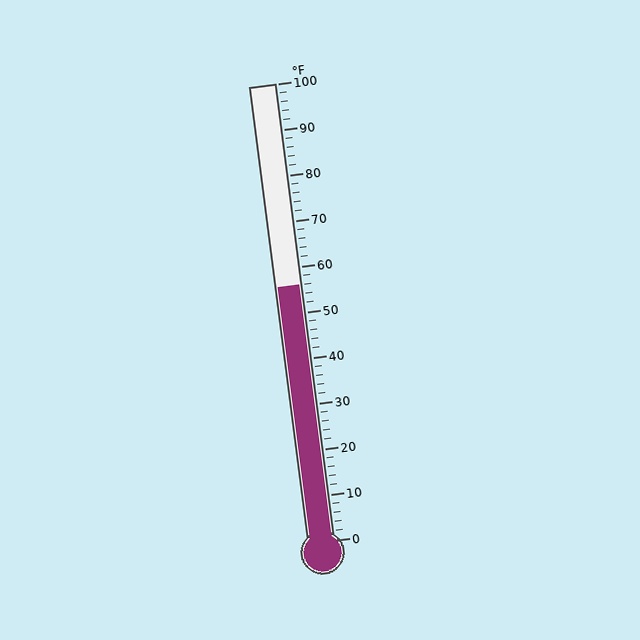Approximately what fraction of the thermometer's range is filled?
The thermometer is filled to approximately 55% of its range.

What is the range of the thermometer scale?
The thermometer scale ranges from 0°F to 100°F.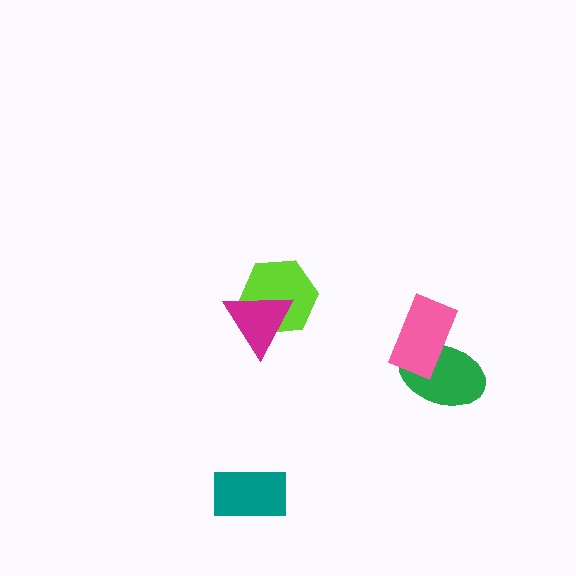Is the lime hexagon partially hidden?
Yes, it is partially covered by another shape.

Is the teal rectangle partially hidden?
No, no other shape covers it.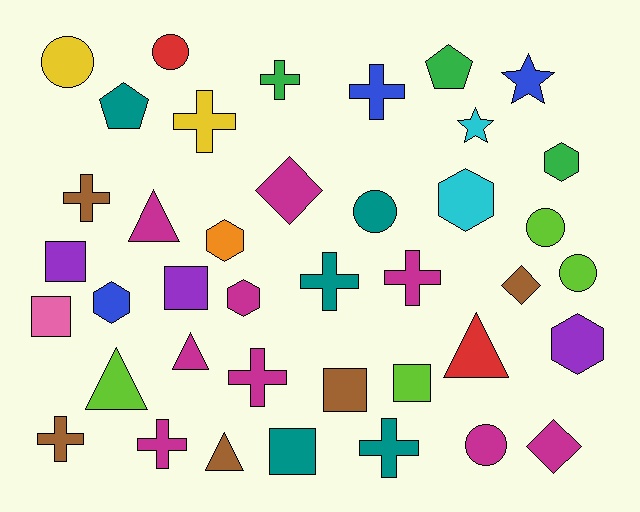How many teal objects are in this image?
There are 5 teal objects.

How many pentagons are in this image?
There are 2 pentagons.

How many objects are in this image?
There are 40 objects.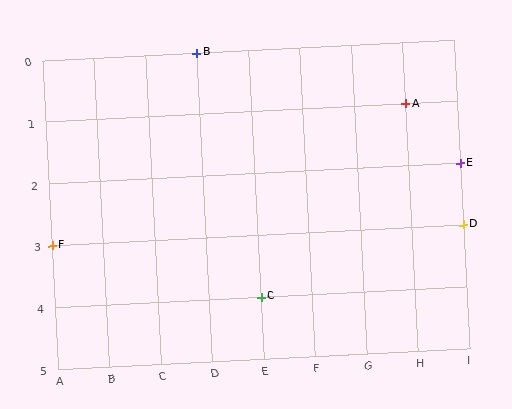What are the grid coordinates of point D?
Point D is at grid coordinates (I, 3).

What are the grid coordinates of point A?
Point A is at grid coordinates (H, 1).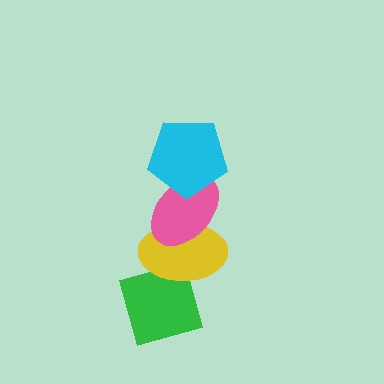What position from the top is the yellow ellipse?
The yellow ellipse is 3rd from the top.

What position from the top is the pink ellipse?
The pink ellipse is 2nd from the top.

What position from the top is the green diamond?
The green diamond is 4th from the top.